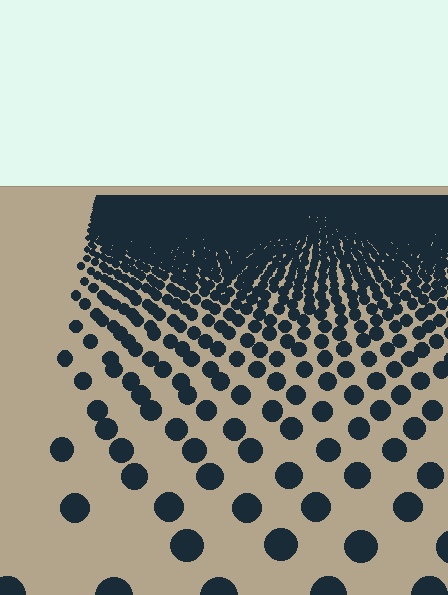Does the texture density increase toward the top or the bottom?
Density increases toward the top.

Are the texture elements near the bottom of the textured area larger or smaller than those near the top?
Larger. Near the bottom, elements are closer to the viewer and appear at a bigger on-screen size.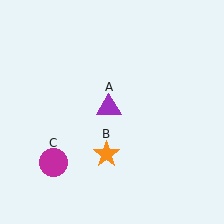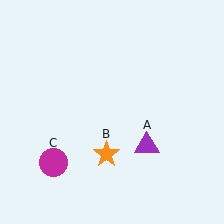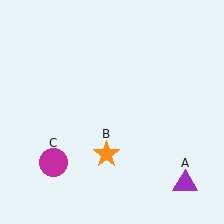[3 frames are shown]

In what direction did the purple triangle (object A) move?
The purple triangle (object A) moved down and to the right.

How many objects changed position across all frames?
1 object changed position: purple triangle (object A).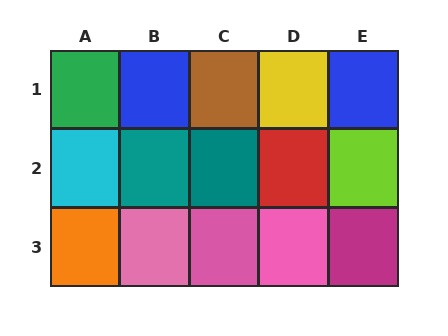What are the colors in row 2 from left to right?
Cyan, teal, teal, red, lime.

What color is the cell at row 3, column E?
Magenta.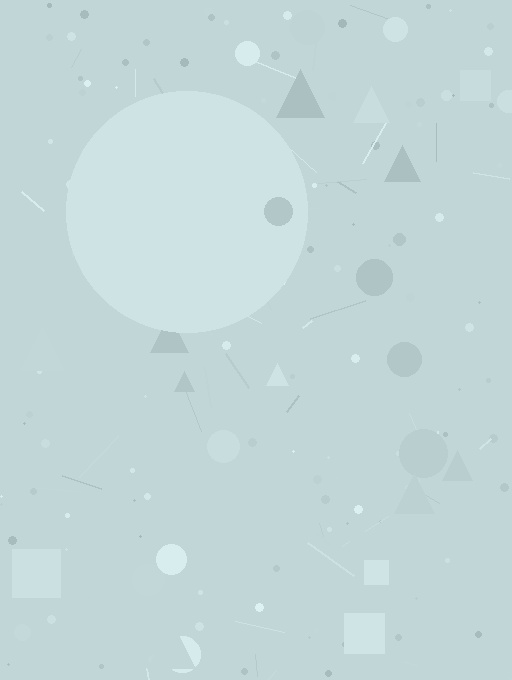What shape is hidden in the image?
A circle is hidden in the image.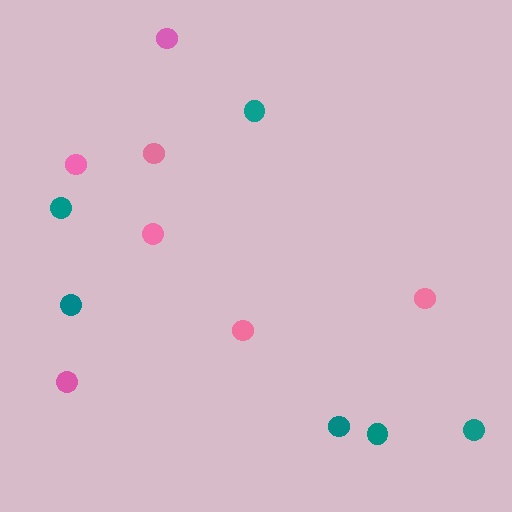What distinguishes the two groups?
There are 2 groups: one group of pink circles (7) and one group of teal circles (6).